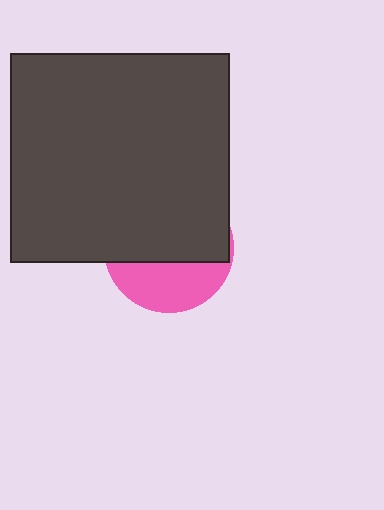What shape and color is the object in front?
The object in front is a dark gray rectangle.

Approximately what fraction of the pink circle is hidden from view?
Roughly 64% of the pink circle is hidden behind the dark gray rectangle.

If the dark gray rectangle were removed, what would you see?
You would see the complete pink circle.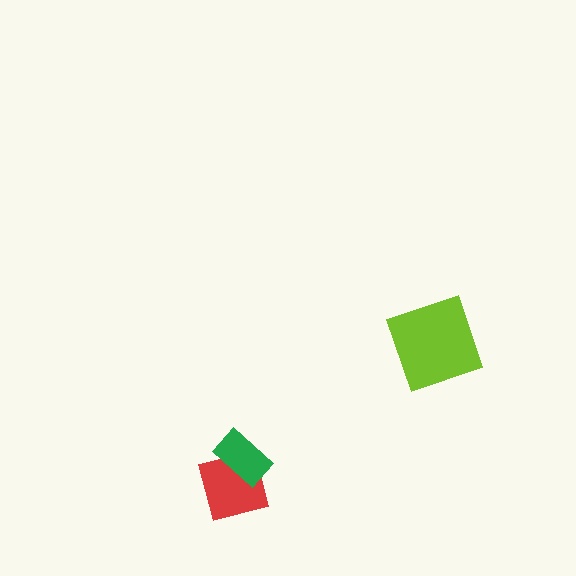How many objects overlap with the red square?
1 object overlaps with the red square.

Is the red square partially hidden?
Yes, it is partially covered by another shape.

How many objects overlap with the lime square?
0 objects overlap with the lime square.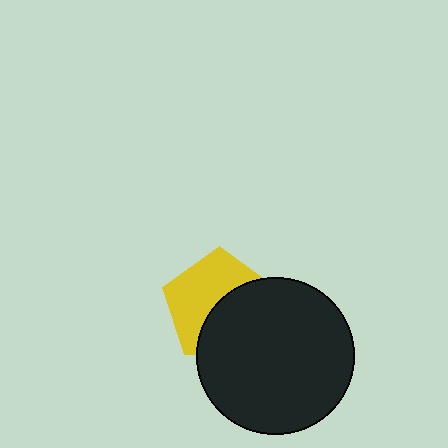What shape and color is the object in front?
The object in front is a black circle.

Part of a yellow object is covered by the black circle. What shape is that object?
It is a pentagon.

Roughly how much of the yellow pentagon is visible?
About half of it is visible (roughly 52%).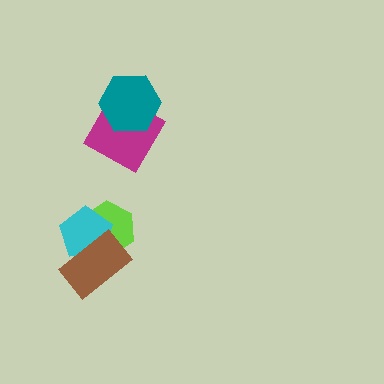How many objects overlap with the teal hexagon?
1 object overlaps with the teal hexagon.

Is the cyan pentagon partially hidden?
Yes, it is partially covered by another shape.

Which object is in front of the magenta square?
The teal hexagon is in front of the magenta square.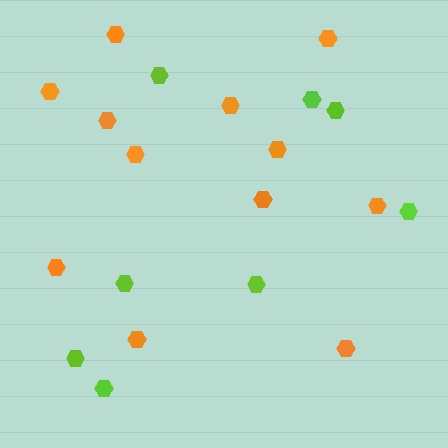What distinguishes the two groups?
There are 2 groups: one group of orange hexagons (12) and one group of lime hexagons (8).